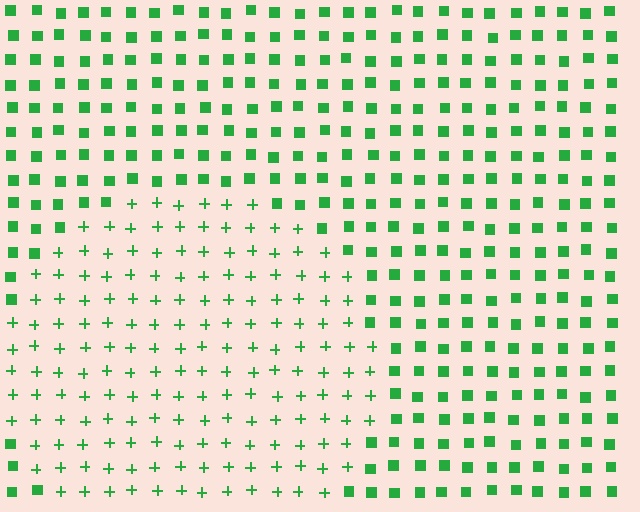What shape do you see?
I see a circle.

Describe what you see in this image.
The image is filled with small green elements arranged in a uniform grid. A circle-shaped region contains plus signs, while the surrounding area contains squares. The boundary is defined purely by the change in element shape.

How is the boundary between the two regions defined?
The boundary is defined by a change in element shape: plus signs inside vs. squares outside. All elements share the same color and spacing.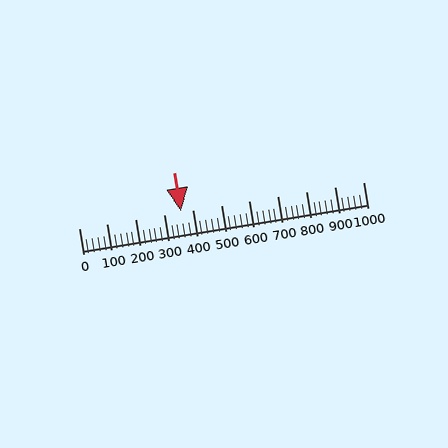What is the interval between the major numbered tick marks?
The major tick marks are spaced 100 units apart.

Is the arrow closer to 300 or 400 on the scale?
The arrow is closer to 400.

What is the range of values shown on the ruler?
The ruler shows values from 0 to 1000.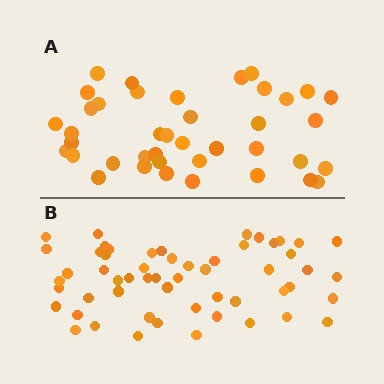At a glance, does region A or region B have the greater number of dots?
Region B (the bottom region) has more dots.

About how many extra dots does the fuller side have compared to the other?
Region B has approximately 15 more dots than region A.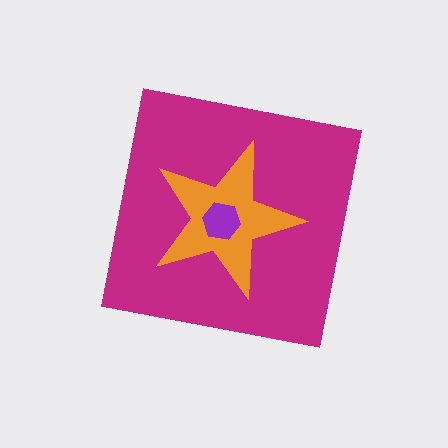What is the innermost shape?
The purple hexagon.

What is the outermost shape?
The magenta square.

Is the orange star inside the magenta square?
Yes.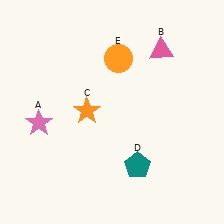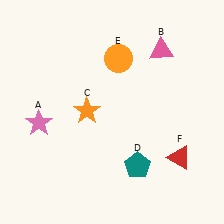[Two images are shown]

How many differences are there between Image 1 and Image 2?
There is 1 difference between the two images.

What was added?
A red triangle (F) was added in Image 2.